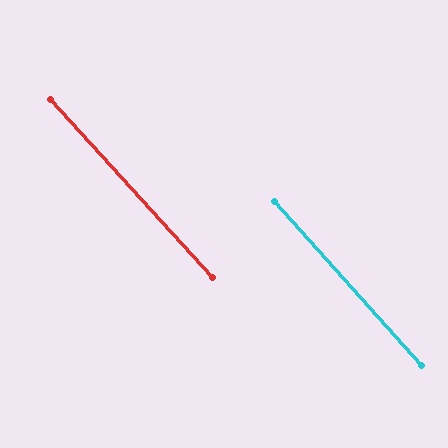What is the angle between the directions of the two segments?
Approximately 0 degrees.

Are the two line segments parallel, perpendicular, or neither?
Parallel — their directions differ by only 0.5°.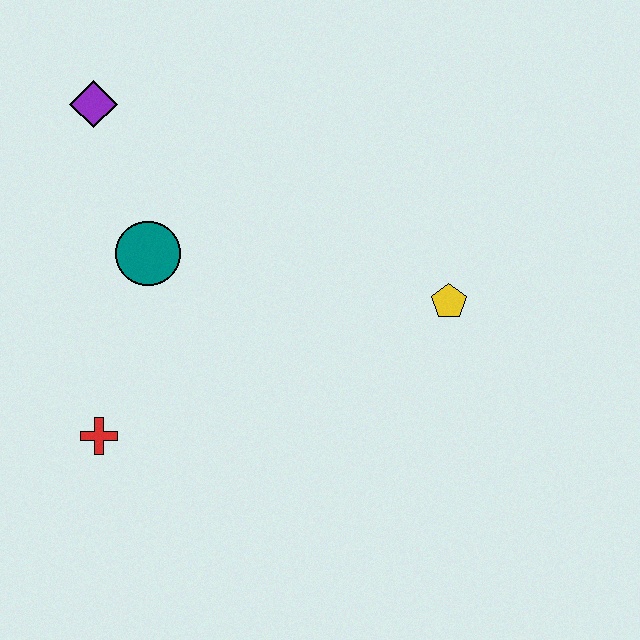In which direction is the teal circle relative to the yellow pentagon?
The teal circle is to the left of the yellow pentagon.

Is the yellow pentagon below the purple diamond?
Yes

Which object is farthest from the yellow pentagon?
The purple diamond is farthest from the yellow pentagon.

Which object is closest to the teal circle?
The purple diamond is closest to the teal circle.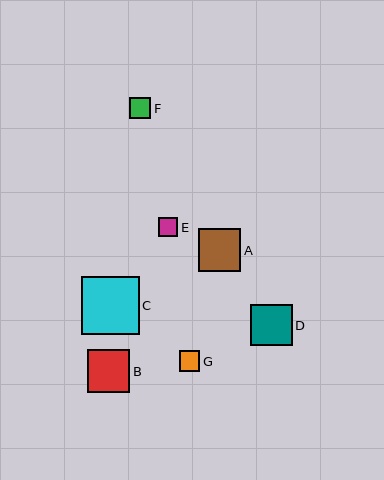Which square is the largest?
Square C is the largest with a size of approximately 58 pixels.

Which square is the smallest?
Square E is the smallest with a size of approximately 19 pixels.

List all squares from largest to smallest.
From largest to smallest: C, A, B, D, F, G, E.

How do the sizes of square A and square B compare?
Square A and square B are approximately the same size.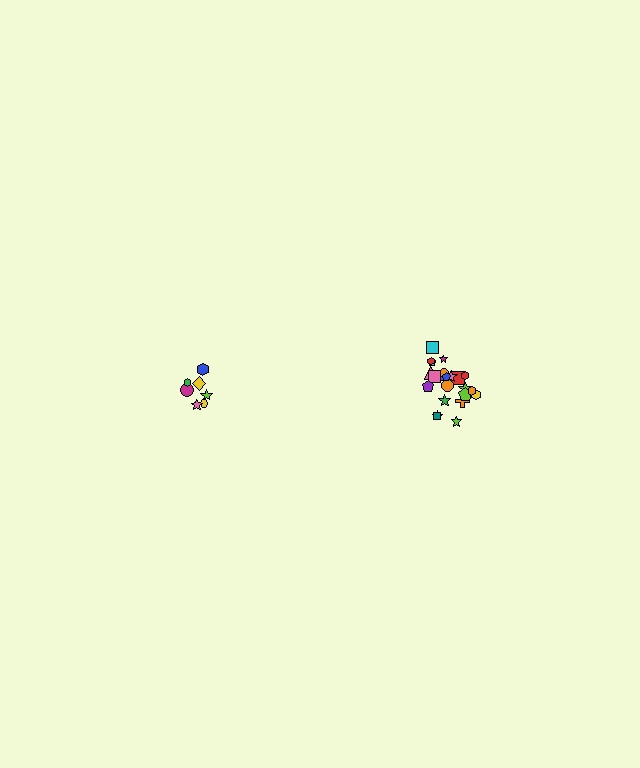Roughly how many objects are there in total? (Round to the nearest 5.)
Roughly 30 objects in total.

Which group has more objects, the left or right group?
The right group.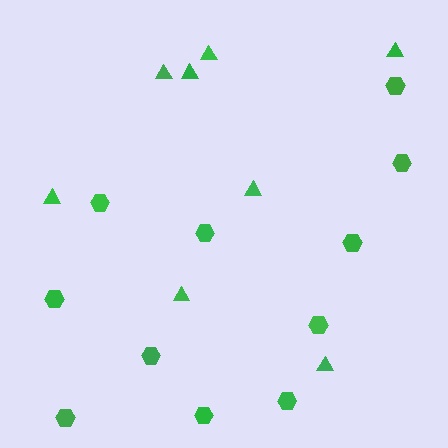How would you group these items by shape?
There are 2 groups: one group of triangles (8) and one group of hexagons (11).